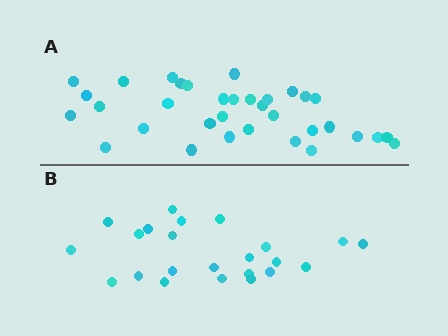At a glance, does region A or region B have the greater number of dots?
Region A (the top region) has more dots.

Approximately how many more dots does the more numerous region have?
Region A has roughly 12 or so more dots than region B.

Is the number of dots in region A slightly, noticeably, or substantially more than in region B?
Region A has substantially more. The ratio is roughly 1.5 to 1.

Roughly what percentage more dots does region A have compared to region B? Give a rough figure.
About 50% more.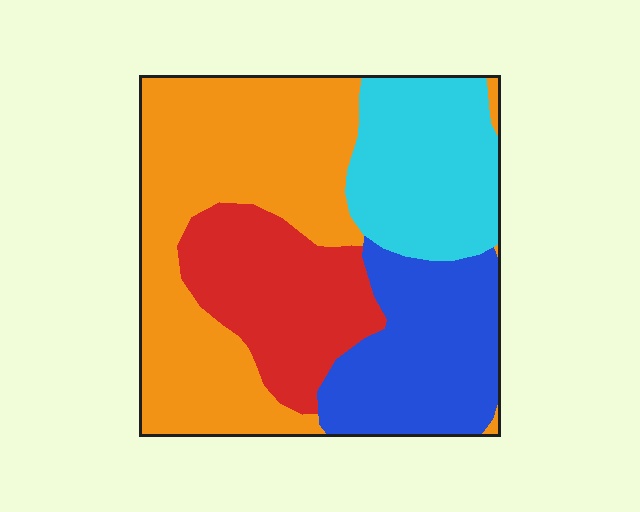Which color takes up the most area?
Orange, at roughly 40%.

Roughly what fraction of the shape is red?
Red covers about 20% of the shape.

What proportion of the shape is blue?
Blue takes up about one fifth (1/5) of the shape.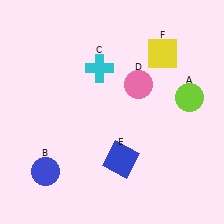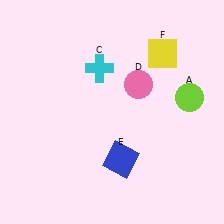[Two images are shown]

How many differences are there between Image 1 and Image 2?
There is 1 difference between the two images.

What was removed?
The blue circle (B) was removed in Image 2.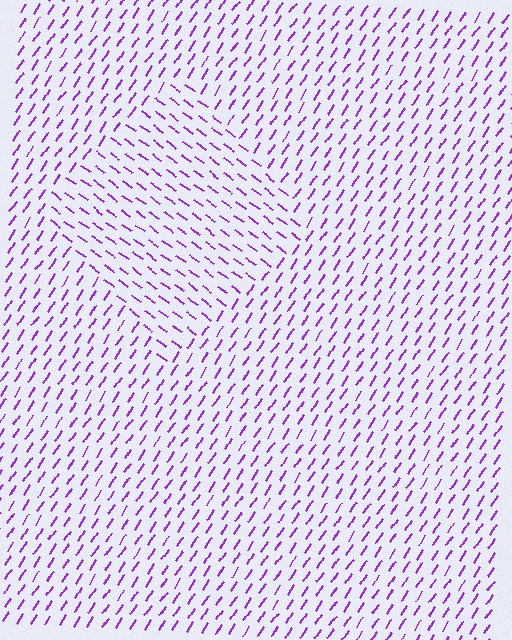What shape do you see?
I see a diamond.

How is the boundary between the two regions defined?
The boundary is defined purely by a change in line orientation (approximately 88 degrees difference). All lines are the same color and thickness.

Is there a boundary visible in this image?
Yes, there is a texture boundary formed by a change in line orientation.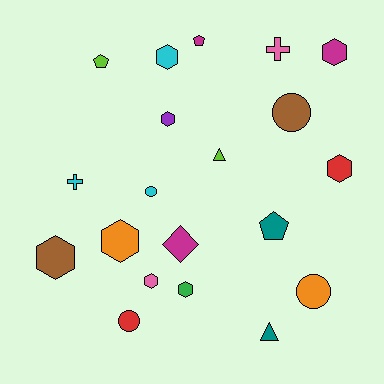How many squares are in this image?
There are no squares.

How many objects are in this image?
There are 20 objects.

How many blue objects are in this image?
There are no blue objects.